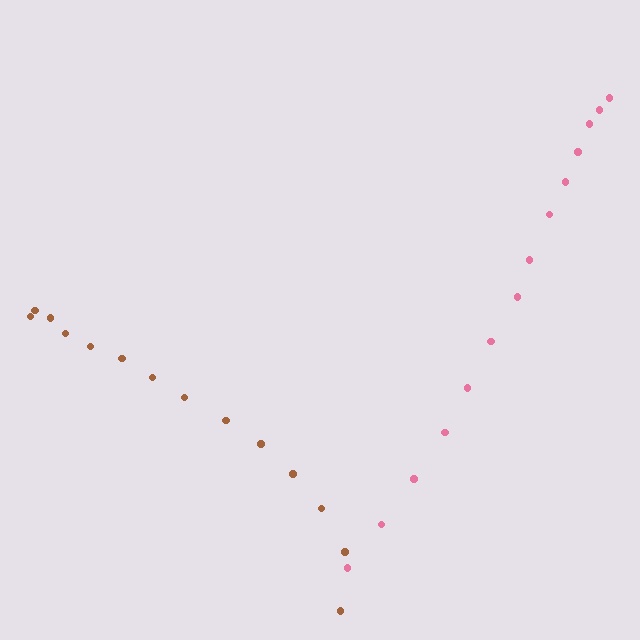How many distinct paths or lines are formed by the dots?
There are 2 distinct paths.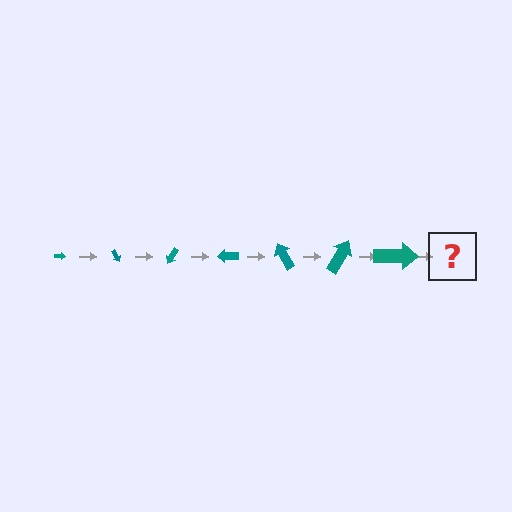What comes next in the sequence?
The next element should be an arrow, larger than the previous one and rotated 420 degrees from the start.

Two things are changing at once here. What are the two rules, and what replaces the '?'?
The two rules are that the arrow grows larger each step and it rotates 60 degrees each step. The '?' should be an arrow, larger than the previous one and rotated 420 degrees from the start.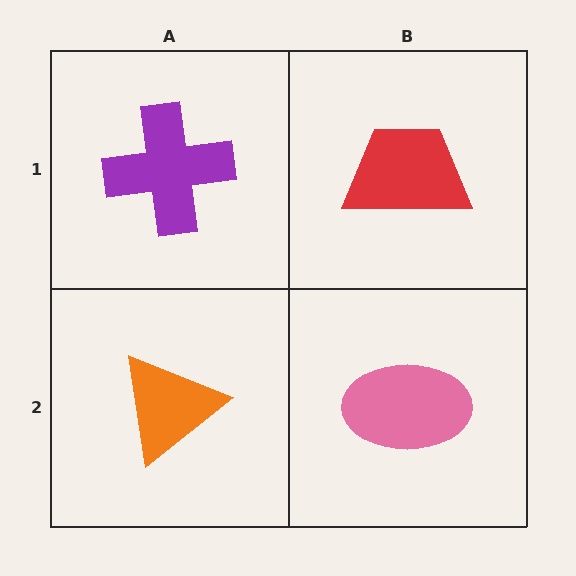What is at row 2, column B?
A pink ellipse.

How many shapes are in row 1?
2 shapes.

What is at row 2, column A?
An orange triangle.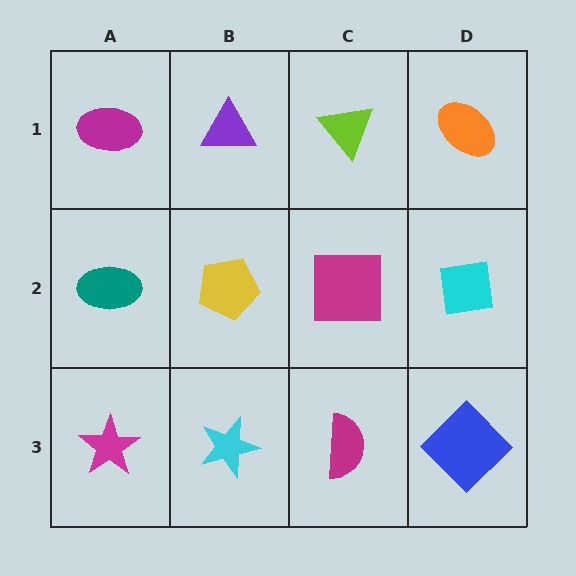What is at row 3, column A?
A magenta star.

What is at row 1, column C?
A lime triangle.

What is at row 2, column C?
A magenta square.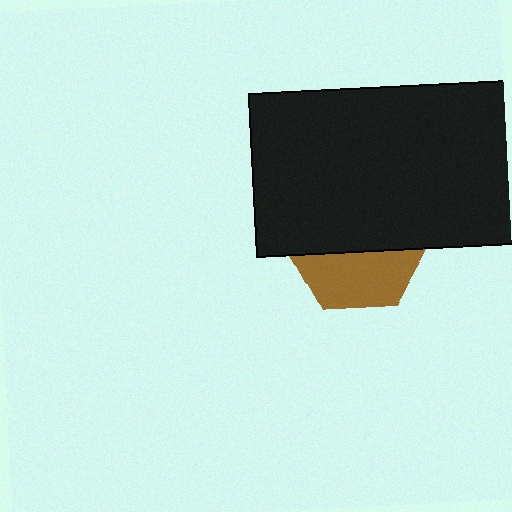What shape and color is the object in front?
The object in front is a black rectangle.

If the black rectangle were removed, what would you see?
You would see the complete brown hexagon.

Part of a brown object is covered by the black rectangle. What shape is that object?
It is a hexagon.